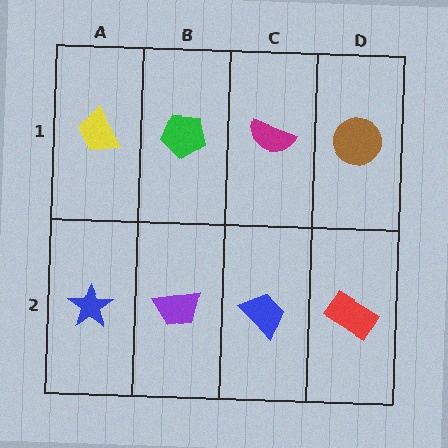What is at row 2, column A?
A blue star.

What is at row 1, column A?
A yellow trapezoid.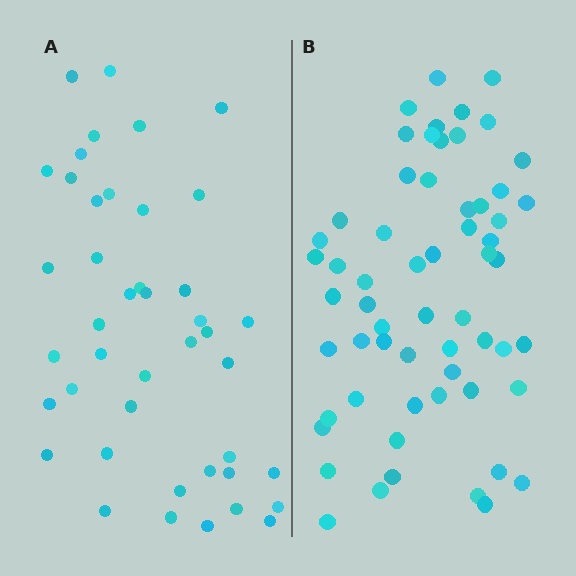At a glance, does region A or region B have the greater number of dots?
Region B (the right region) has more dots.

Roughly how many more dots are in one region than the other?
Region B has approximately 15 more dots than region A.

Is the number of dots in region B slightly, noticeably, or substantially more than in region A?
Region B has noticeably more, but not dramatically so. The ratio is roughly 1.4 to 1.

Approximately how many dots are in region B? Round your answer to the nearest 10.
About 60 dots.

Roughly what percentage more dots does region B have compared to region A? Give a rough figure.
About 40% more.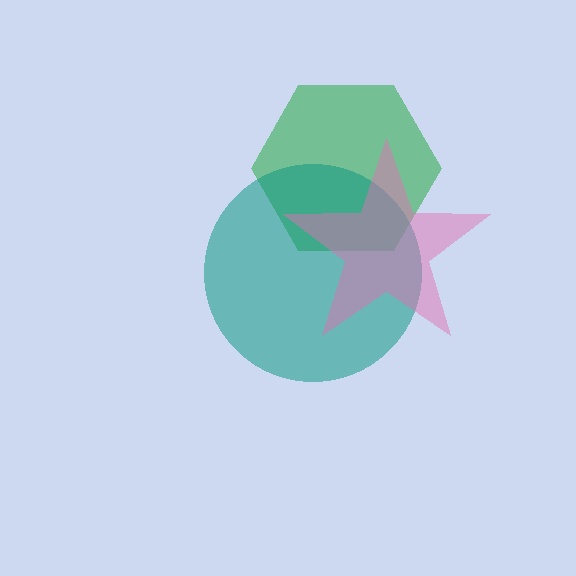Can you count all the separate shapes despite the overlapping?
Yes, there are 3 separate shapes.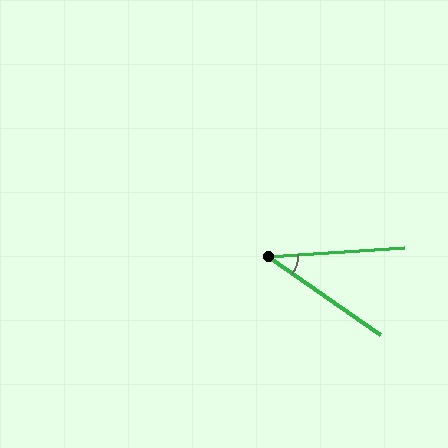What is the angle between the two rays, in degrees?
Approximately 39 degrees.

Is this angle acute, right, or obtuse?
It is acute.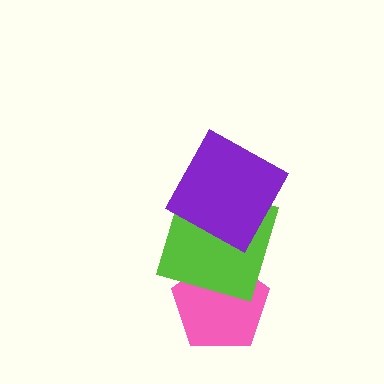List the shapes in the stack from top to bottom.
From top to bottom: the purple square, the lime square, the pink pentagon.